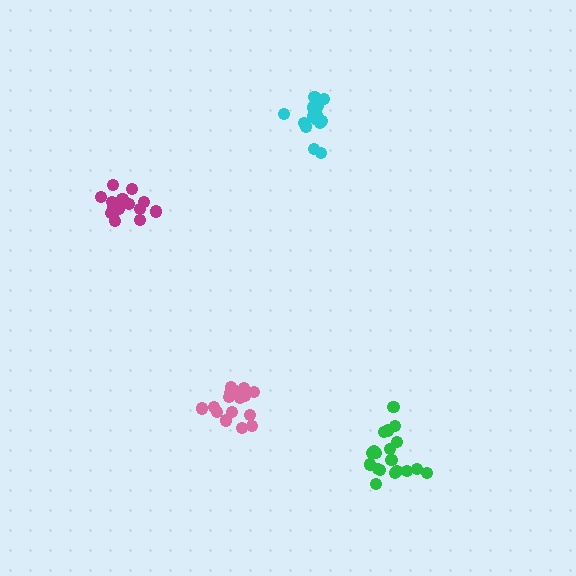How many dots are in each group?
Group 1: 16 dots, Group 2: 19 dots, Group 3: 14 dots, Group 4: 16 dots (65 total).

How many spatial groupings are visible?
There are 4 spatial groupings.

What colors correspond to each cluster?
The clusters are colored: magenta, green, cyan, pink.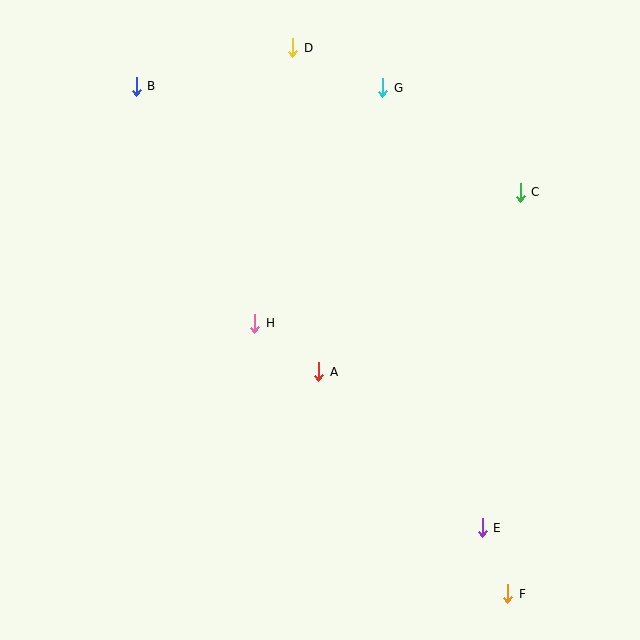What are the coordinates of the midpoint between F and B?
The midpoint between F and B is at (322, 340).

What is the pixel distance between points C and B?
The distance between C and B is 398 pixels.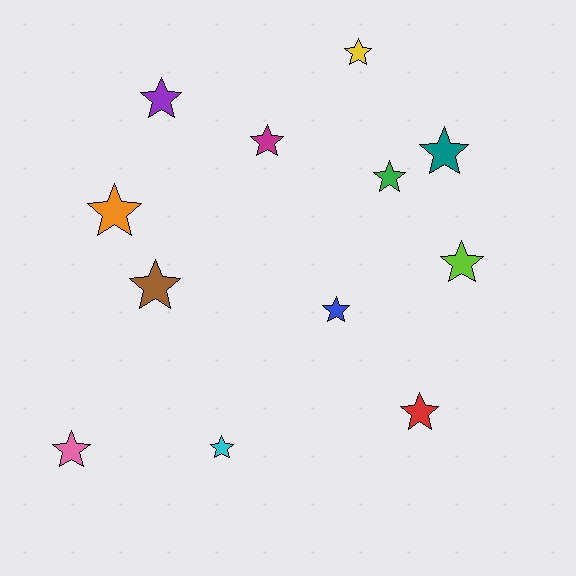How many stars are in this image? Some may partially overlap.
There are 12 stars.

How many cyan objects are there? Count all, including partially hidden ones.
There is 1 cyan object.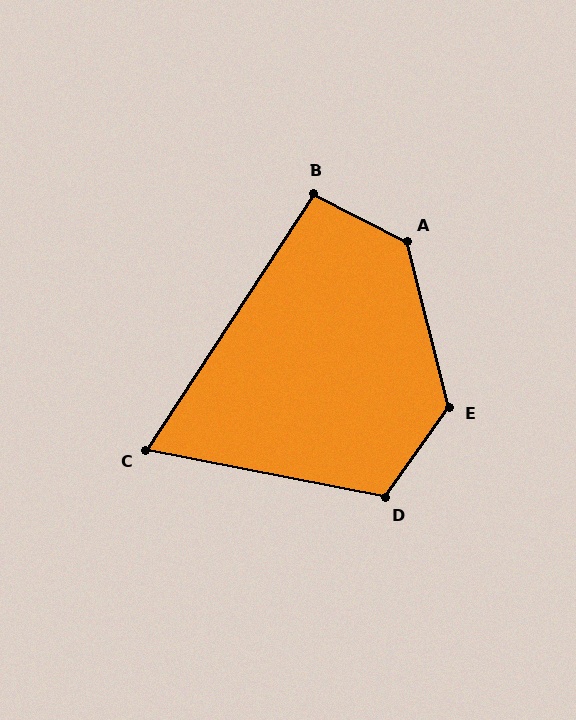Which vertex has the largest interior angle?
A, at approximately 131 degrees.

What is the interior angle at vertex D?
Approximately 114 degrees (obtuse).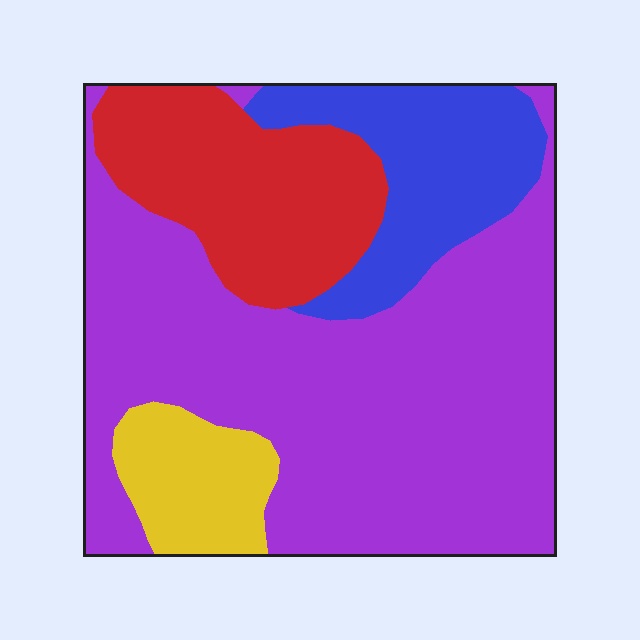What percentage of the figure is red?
Red covers roughly 20% of the figure.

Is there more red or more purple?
Purple.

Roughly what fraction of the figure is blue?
Blue takes up less than a sixth of the figure.